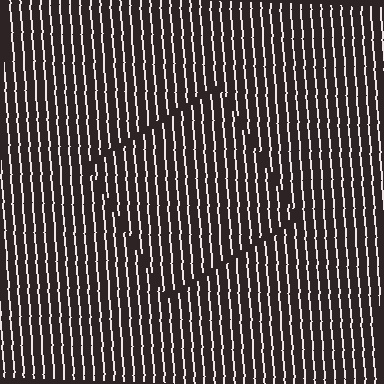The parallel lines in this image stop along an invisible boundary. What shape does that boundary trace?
An illusory square. The interior of the shape contains the same grating, shifted by half a period — the contour is defined by the phase discontinuity where line-ends from the inner and outer gratings abut.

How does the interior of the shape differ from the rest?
The interior of the shape contains the same grating, shifted by half a period — the contour is defined by the phase discontinuity where line-ends from the inner and outer gratings abut.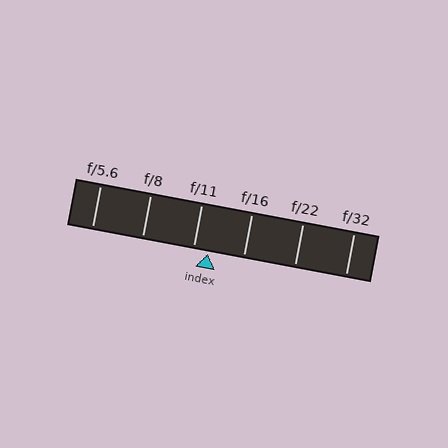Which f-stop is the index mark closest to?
The index mark is closest to f/11.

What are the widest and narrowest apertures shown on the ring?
The widest aperture shown is f/5.6 and the narrowest is f/32.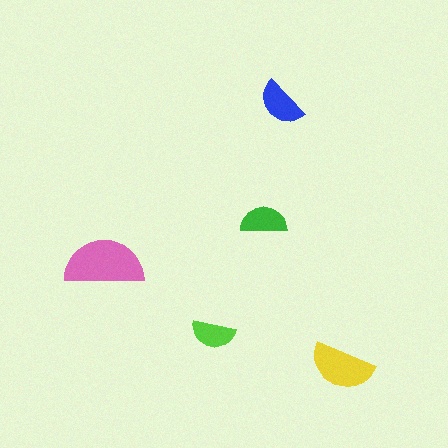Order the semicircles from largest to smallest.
the pink one, the yellow one, the blue one, the green one, the lime one.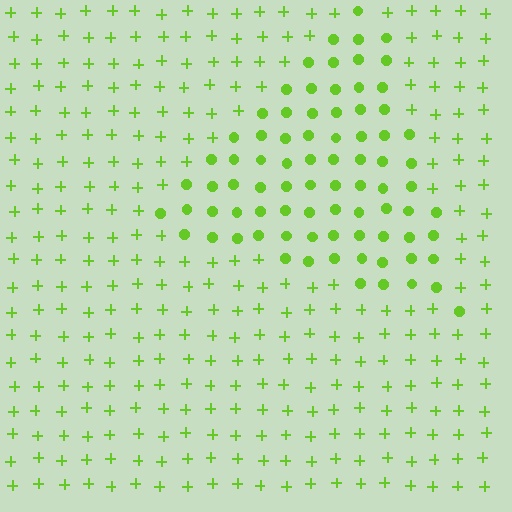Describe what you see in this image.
The image is filled with small lime elements arranged in a uniform grid. A triangle-shaped region contains circles, while the surrounding area contains plus signs. The boundary is defined purely by the change in element shape.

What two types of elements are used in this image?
The image uses circles inside the triangle region and plus signs outside it.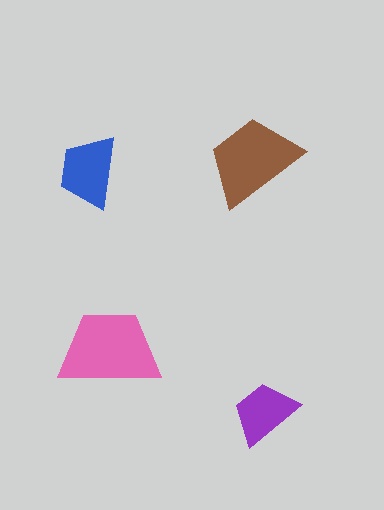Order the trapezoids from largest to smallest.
the pink one, the brown one, the blue one, the purple one.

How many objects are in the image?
There are 4 objects in the image.